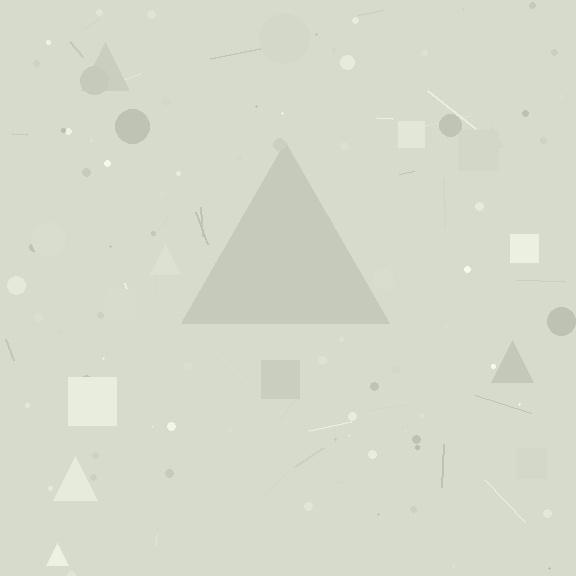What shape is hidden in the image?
A triangle is hidden in the image.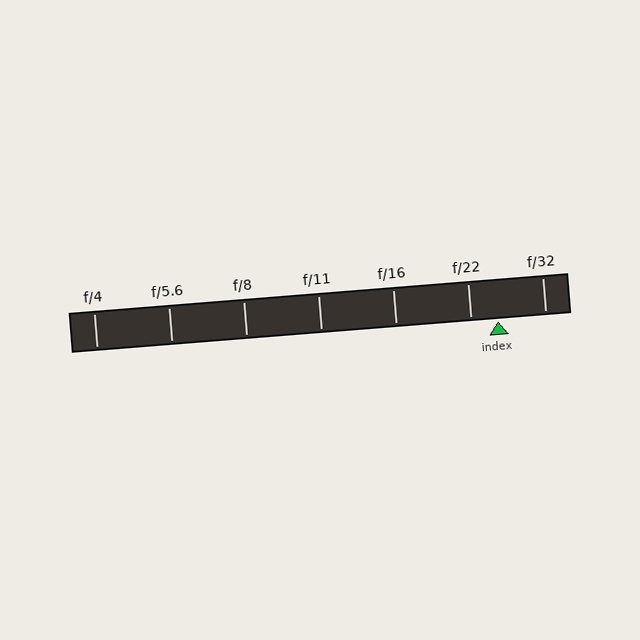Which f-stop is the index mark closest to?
The index mark is closest to f/22.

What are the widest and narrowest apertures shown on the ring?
The widest aperture shown is f/4 and the narrowest is f/32.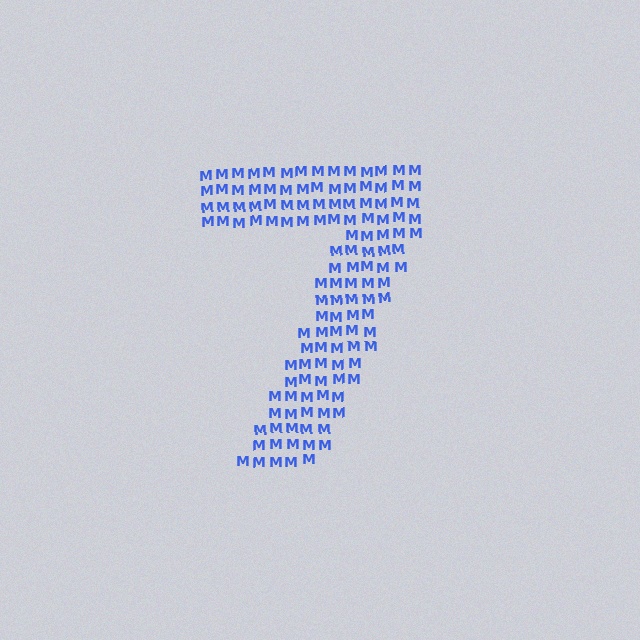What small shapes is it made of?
It is made of small letter M's.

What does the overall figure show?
The overall figure shows the digit 7.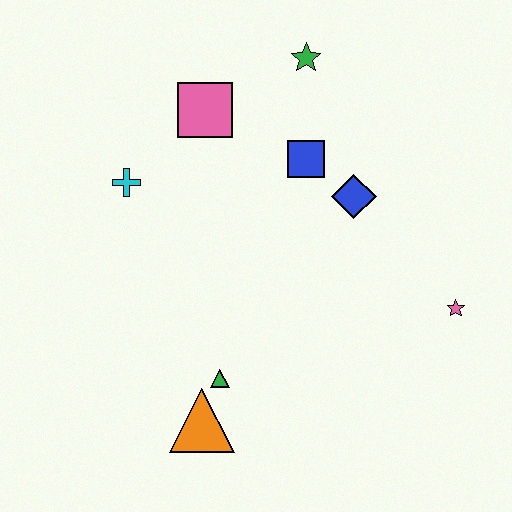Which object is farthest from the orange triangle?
The green star is farthest from the orange triangle.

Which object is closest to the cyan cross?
The pink square is closest to the cyan cross.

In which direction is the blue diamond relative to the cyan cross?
The blue diamond is to the right of the cyan cross.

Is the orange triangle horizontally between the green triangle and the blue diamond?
No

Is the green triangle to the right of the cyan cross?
Yes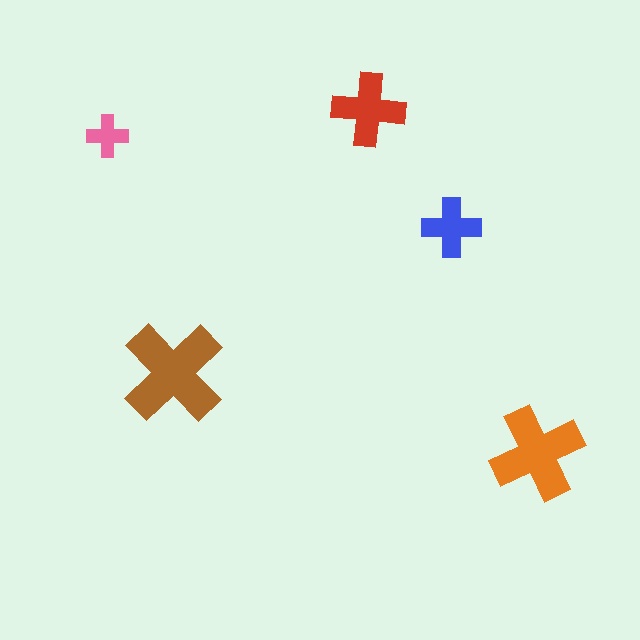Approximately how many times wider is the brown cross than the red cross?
About 1.5 times wider.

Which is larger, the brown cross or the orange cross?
The brown one.